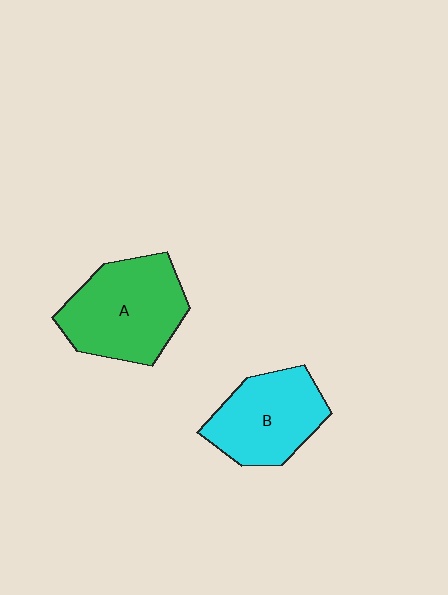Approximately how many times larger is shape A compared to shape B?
Approximately 1.2 times.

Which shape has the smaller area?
Shape B (cyan).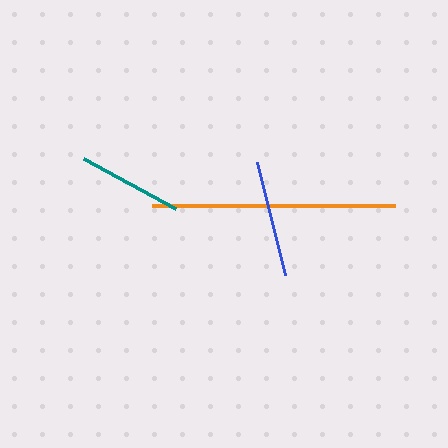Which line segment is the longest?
The orange line is the longest at approximately 244 pixels.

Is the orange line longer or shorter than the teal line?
The orange line is longer than the teal line.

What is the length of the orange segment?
The orange segment is approximately 244 pixels long.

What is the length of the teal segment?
The teal segment is approximately 105 pixels long.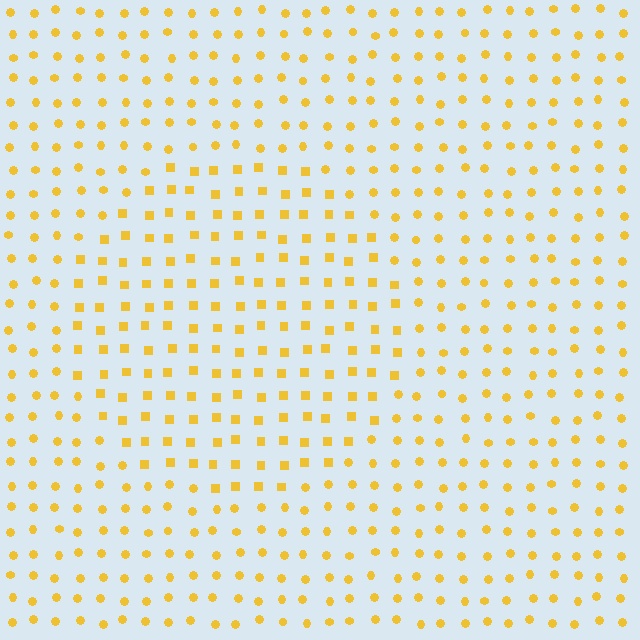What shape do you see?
I see a circle.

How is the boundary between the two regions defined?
The boundary is defined by a change in element shape: squares inside vs. circles outside. All elements share the same color and spacing.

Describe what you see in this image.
The image is filled with small yellow elements arranged in a uniform grid. A circle-shaped region contains squares, while the surrounding area contains circles. The boundary is defined purely by the change in element shape.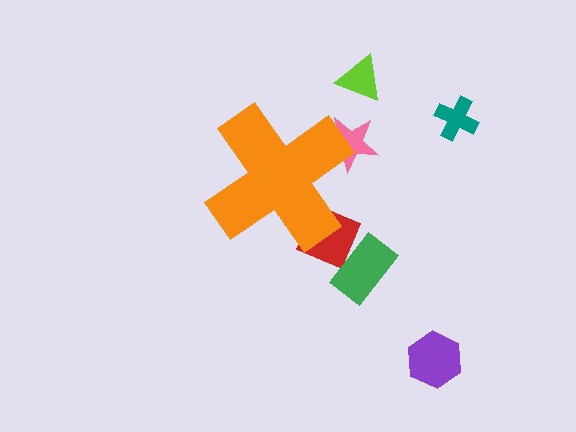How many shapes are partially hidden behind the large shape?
2 shapes are partially hidden.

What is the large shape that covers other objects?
An orange cross.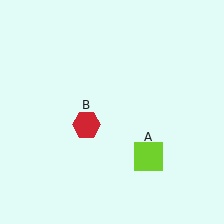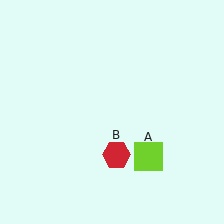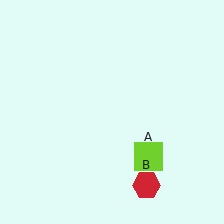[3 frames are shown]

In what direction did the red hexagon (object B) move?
The red hexagon (object B) moved down and to the right.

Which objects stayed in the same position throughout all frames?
Lime square (object A) remained stationary.